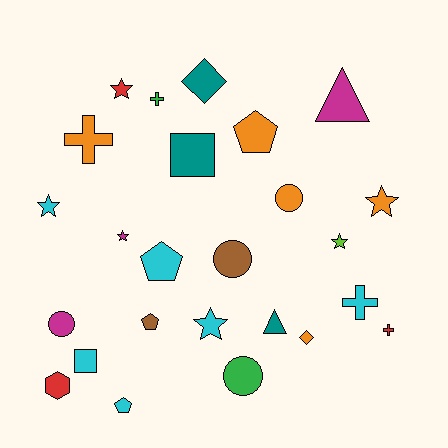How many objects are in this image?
There are 25 objects.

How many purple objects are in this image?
There are no purple objects.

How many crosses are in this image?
There are 4 crosses.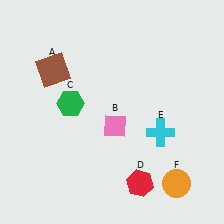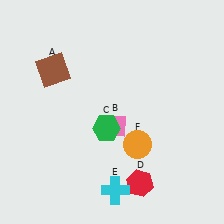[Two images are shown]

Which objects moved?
The objects that moved are: the green hexagon (C), the cyan cross (E), the orange circle (F).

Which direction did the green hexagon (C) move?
The green hexagon (C) moved right.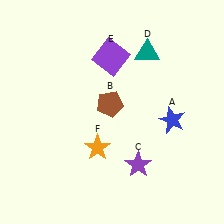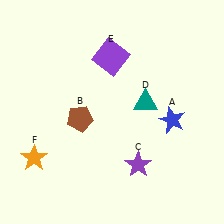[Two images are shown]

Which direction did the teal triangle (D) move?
The teal triangle (D) moved down.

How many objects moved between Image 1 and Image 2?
3 objects moved between the two images.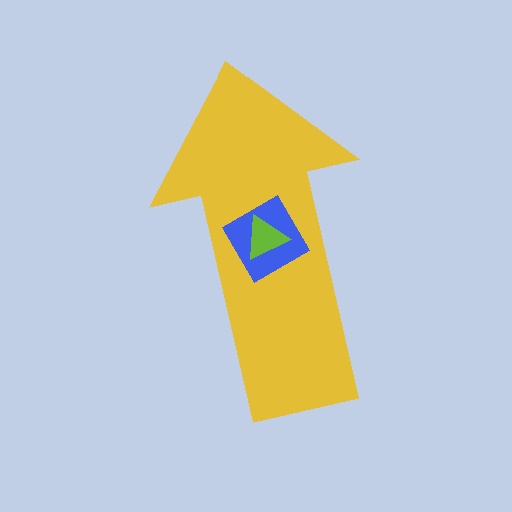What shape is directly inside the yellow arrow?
The blue diamond.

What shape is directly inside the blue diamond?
The lime triangle.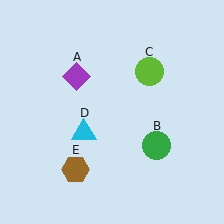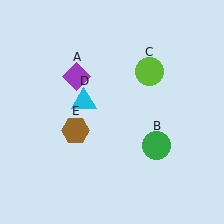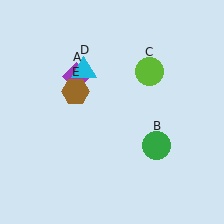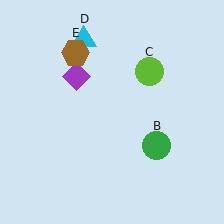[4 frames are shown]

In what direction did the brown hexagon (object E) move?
The brown hexagon (object E) moved up.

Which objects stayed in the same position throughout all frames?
Purple diamond (object A) and green circle (object B) and lime circle (object C) remained stationary.